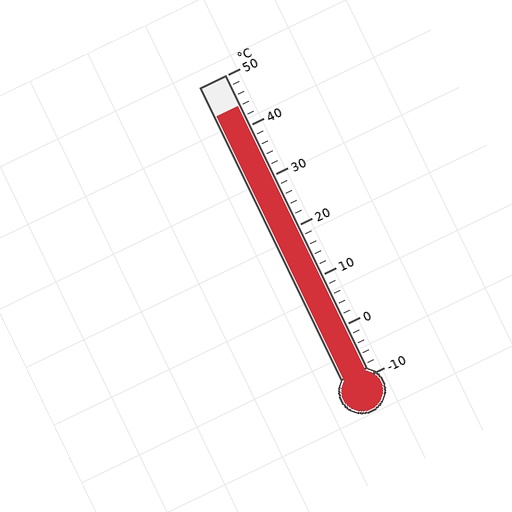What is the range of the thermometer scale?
The thermometer scale ranges from -10°C to 50°C.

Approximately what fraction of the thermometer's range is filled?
The thermometer is filled to approximately 90% of its range.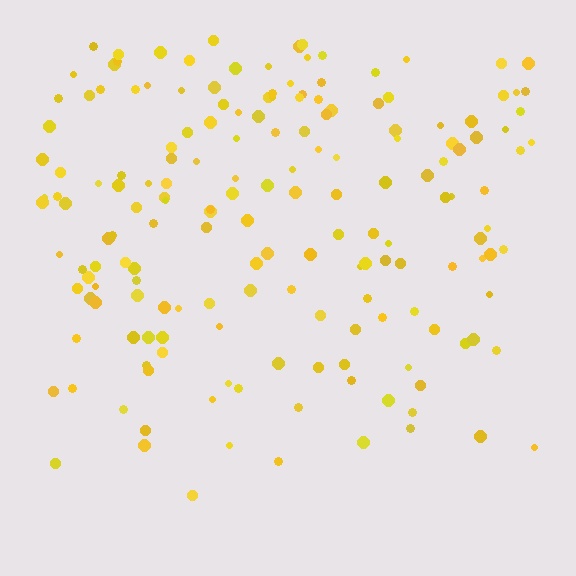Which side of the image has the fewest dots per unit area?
The bottom.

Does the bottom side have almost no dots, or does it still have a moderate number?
Still a moderate number, just noticeably fewer than the top.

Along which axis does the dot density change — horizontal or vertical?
Vertical.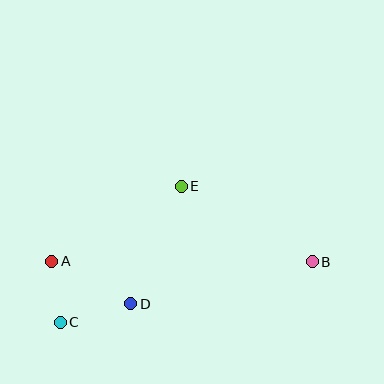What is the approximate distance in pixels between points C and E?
The distance between C and E is approximately 182 pixels.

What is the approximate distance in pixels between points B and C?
The distance between B and C is approximately 259 pixels.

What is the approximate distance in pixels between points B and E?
The distance between B and E is approximately 151 pixels.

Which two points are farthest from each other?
Points A and B are farthest from each other.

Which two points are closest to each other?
Points A and C are closest to each other.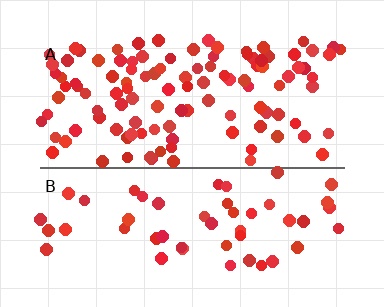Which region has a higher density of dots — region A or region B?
A (the top).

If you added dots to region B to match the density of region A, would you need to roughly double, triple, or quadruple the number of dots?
Approximately double.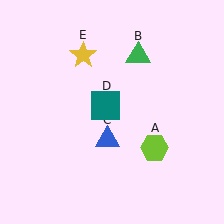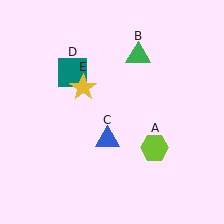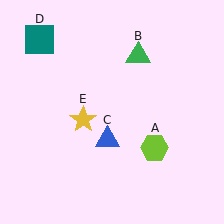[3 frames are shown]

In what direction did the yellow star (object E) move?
The yellow star (object E) moved down.